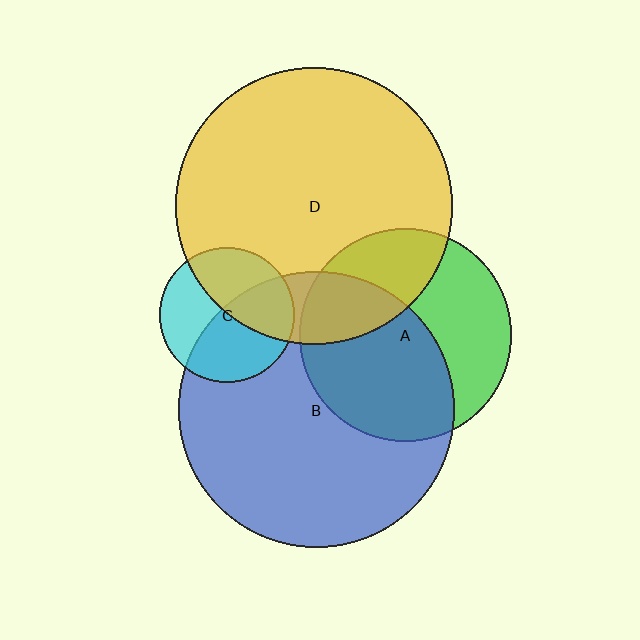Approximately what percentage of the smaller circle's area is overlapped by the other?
Approximately 15%.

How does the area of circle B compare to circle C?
Approximately 4.2 times.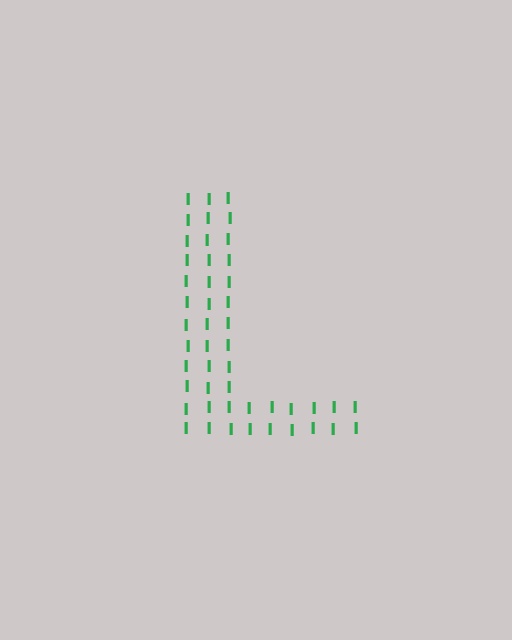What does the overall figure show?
The overall figure shows the letter L.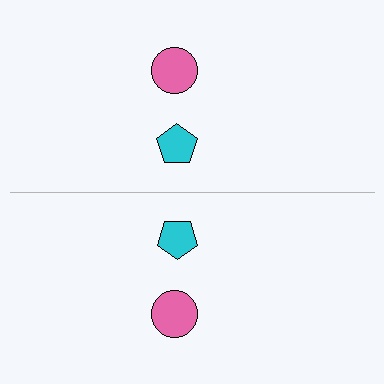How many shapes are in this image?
There are 4 shapes in this image.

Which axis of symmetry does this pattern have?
The pattern has a horizontal axis of symmetry running through the center of the image.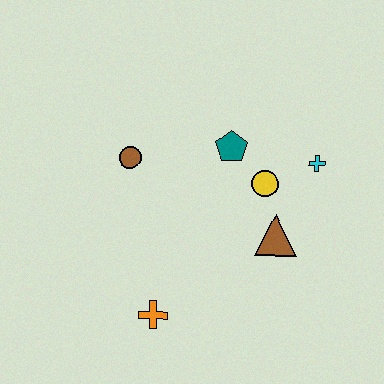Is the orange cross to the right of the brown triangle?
No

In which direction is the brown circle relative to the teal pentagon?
The brown circle is to the left of the teal pentagon.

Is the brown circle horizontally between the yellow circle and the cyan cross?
No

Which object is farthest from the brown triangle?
The brown circle is farthest from the brown triangle.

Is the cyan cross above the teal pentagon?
No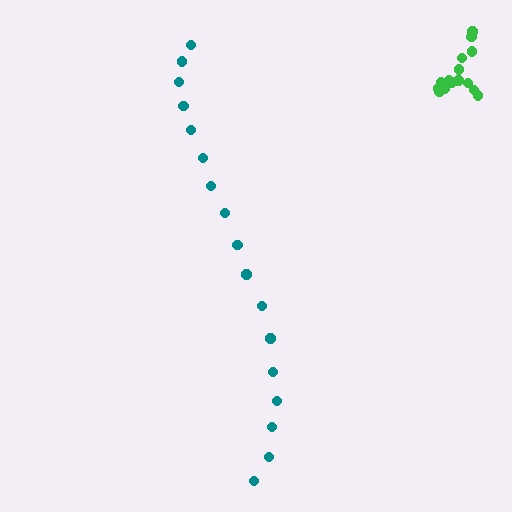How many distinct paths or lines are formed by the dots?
There are 2 distinct paths.